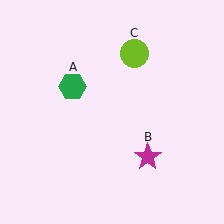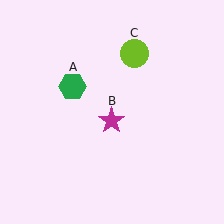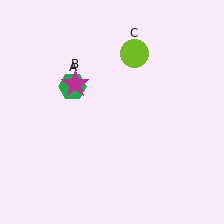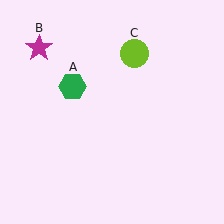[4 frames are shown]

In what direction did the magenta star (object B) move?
The magenta star (object B) moved up and to the left.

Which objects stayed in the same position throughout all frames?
Green hexagon (object A) and lime circle (object C) remained stationary.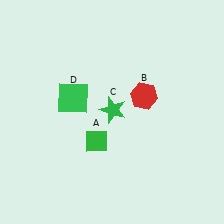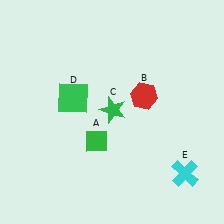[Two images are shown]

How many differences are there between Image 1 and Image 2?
There is 1 difference between the two images.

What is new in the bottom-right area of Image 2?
A cyan cross (E) was added in the bottom-right area of Image 2.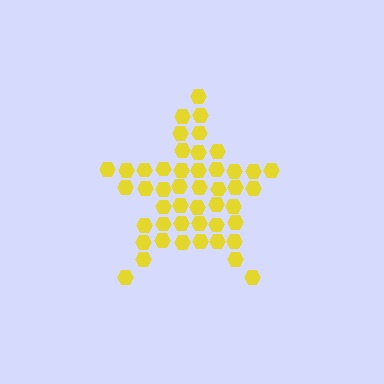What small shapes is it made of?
It is made of small hexagons.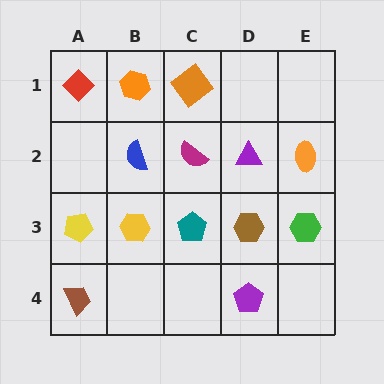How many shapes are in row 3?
5 shapes.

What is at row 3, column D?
A brown hexagon.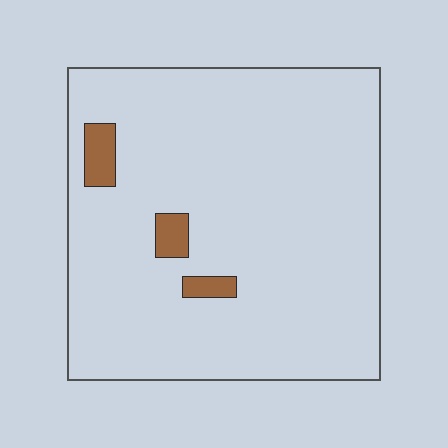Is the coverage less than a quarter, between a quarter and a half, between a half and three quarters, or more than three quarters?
Less than a quarter.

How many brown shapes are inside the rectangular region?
3.